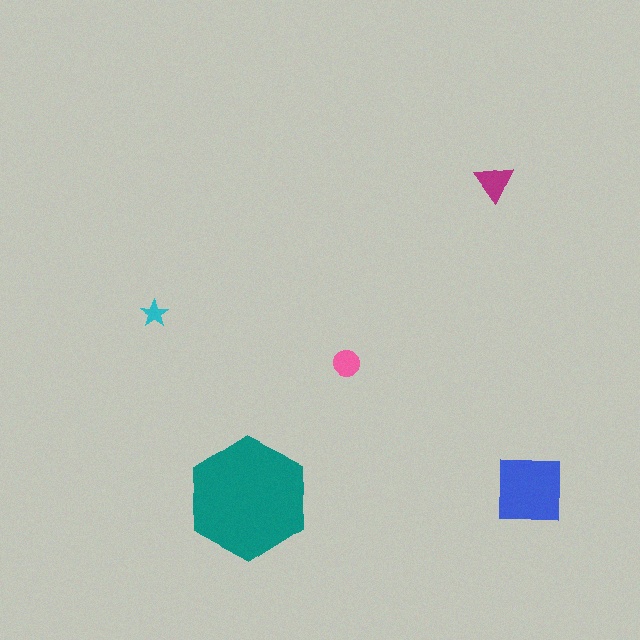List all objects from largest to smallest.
The teal hexagon, the blue square, the magenta triangle, the pink circle, the cyan star.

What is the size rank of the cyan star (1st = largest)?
5th.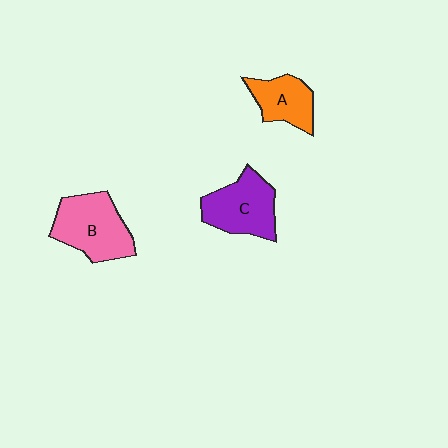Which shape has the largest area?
Shape B (pink).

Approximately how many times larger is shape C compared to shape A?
Approximately 1.4 times.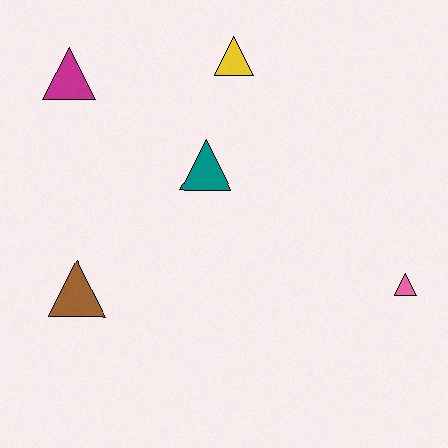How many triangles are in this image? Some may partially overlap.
There are 5 triangles.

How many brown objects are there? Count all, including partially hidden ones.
There is 1 brown object.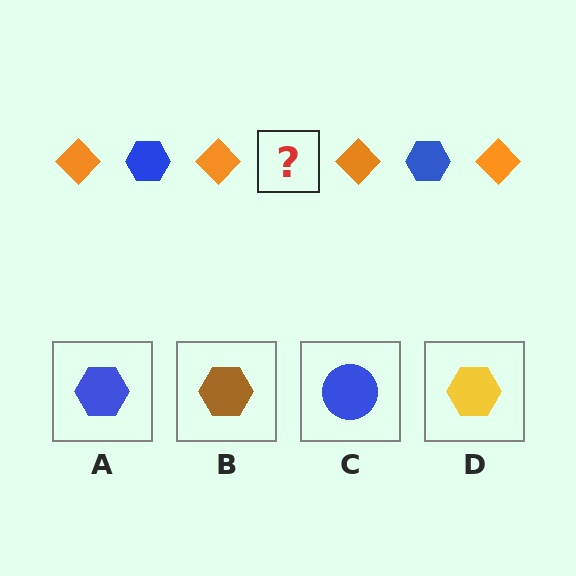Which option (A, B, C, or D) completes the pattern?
A.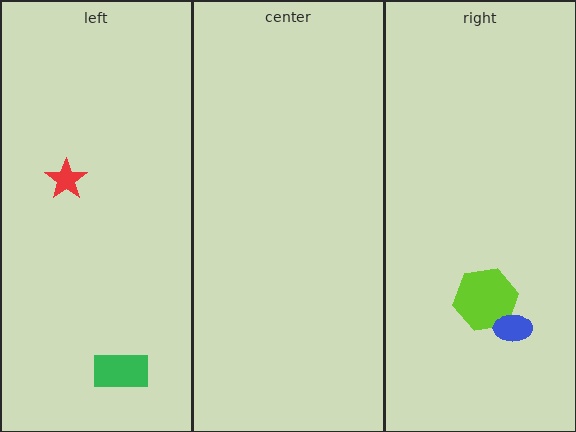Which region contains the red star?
The left region.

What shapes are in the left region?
The green rectangle, the red star.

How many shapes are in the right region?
2.